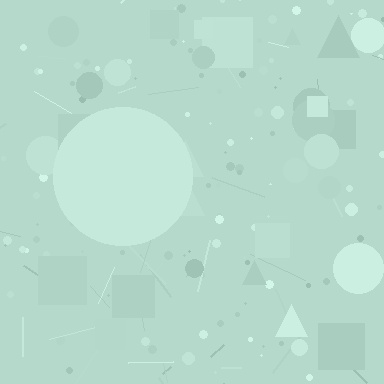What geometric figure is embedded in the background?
A circle is embedded in the background.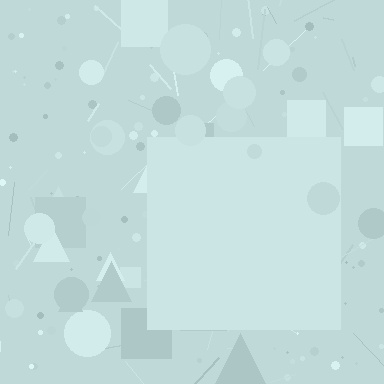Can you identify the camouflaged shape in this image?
The camouflaged shape is a square.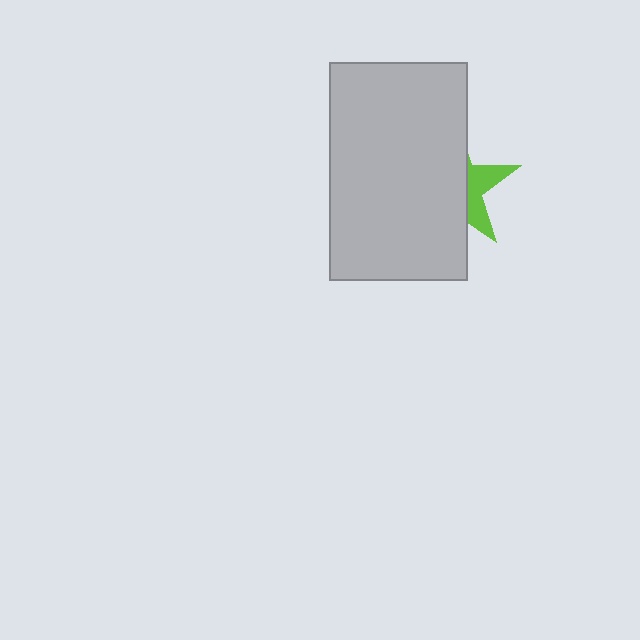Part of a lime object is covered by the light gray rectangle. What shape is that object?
It is a star.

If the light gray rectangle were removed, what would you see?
You would see the complete lime star.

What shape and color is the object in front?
The object in front is a light gray rectangle.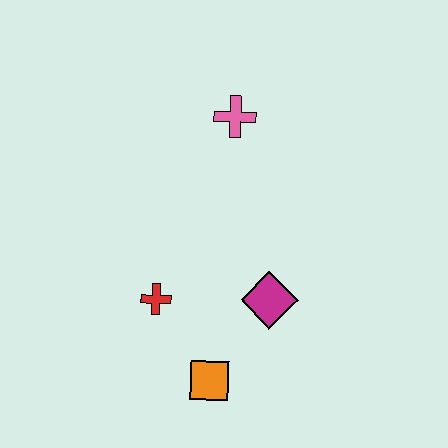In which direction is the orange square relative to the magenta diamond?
The orange square is below the magenta diamond.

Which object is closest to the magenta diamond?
The orange square is closest to the magenta diamond.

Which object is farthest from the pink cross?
The orange square is farthest from the pink cross.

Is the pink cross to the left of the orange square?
No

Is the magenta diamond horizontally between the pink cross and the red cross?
No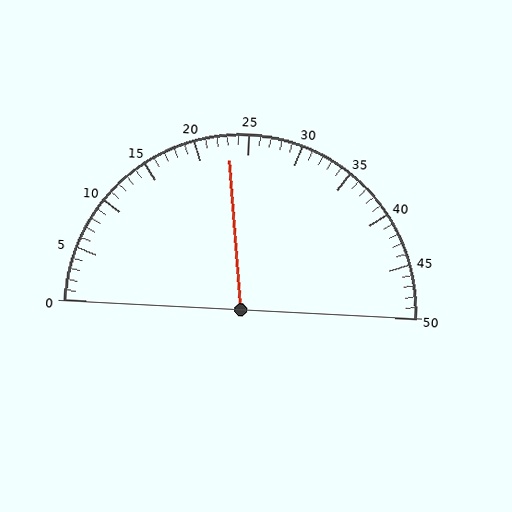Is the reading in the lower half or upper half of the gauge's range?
The reading is in the lower half of the range (0 to 50).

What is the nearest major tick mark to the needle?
The nearest major tick mark is 25.